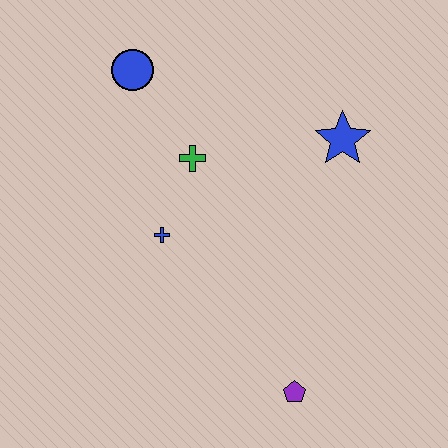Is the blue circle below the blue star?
No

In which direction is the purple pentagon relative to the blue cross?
The purple pentagon is below the blue cross.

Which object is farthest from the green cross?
The purple pentagon is farthest from the green cross.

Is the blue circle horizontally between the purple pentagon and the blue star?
No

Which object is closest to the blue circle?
The green cross is closest to the blue circle.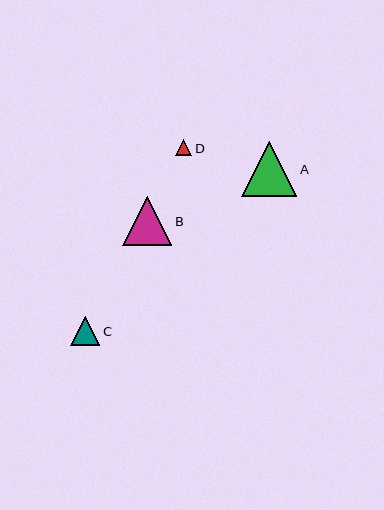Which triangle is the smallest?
Triangle D is the smallest with a size of approximately 16 pixels.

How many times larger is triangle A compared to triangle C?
Triangle A is approximately 1.9 times the size of triangle C.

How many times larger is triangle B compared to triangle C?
Triangle B is approximately 1.7 times the size of triangle C.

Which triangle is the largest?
Triangle A is the largest with a size of approximately 55 pixels.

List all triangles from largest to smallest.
From largest to smallest: A, B, C, D.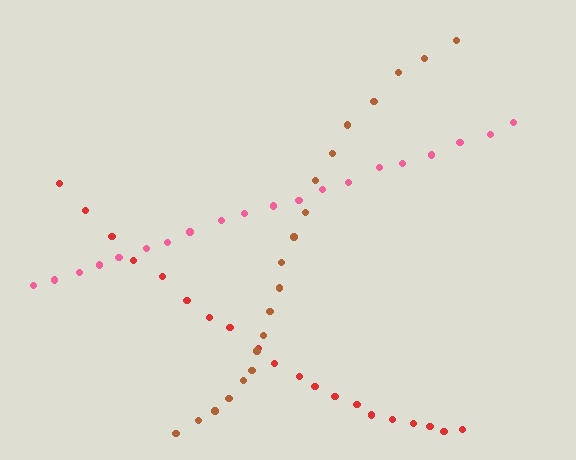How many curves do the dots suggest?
There are 3 distinct paths.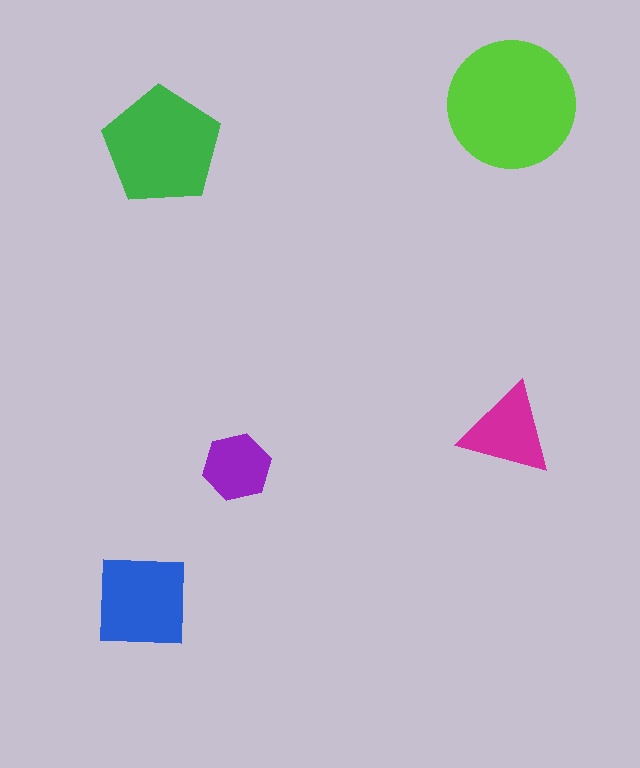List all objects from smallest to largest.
The purple hexagon, the magenta triangle, the blue square, the green pentagon, the lime circle.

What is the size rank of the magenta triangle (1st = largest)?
4th.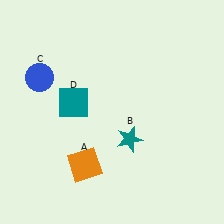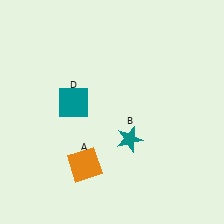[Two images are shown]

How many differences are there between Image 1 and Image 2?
There is 1 difference between the two images.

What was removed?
The blue circle (C) was removed in Image 2.